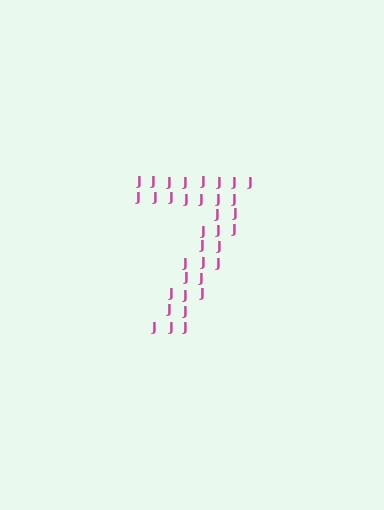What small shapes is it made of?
It is made of small letter J's.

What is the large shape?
The large shape is the digit 7.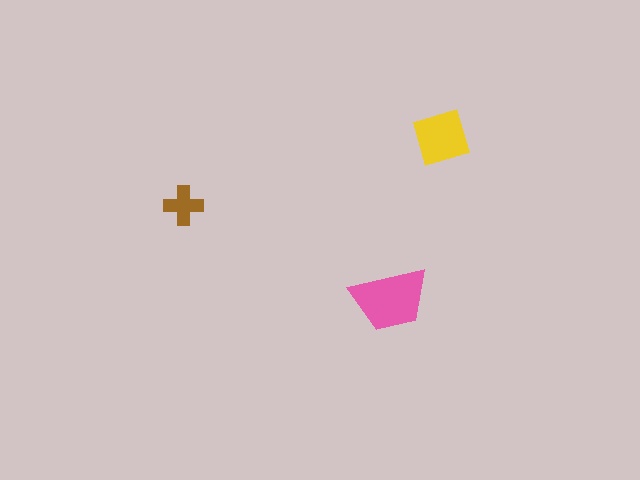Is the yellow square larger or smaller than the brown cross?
Larger.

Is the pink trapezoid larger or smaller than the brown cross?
Larger.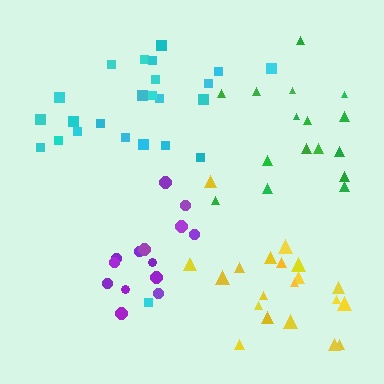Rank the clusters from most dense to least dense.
purple, yellow, cyan, green.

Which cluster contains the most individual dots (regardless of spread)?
Cyan (24).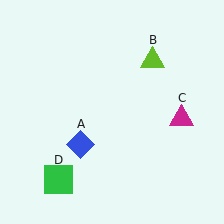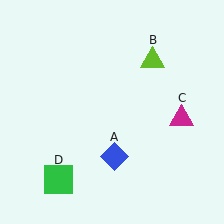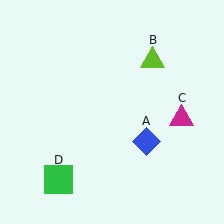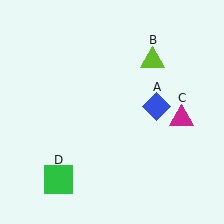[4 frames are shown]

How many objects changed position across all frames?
1 object changed position: blue diamond (object A).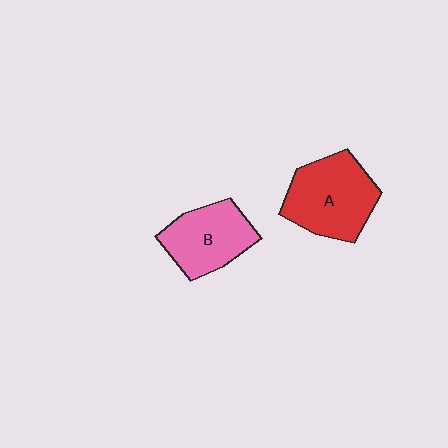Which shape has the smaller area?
Shape B (pink).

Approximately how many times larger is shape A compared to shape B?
Approximately 1.2 times.